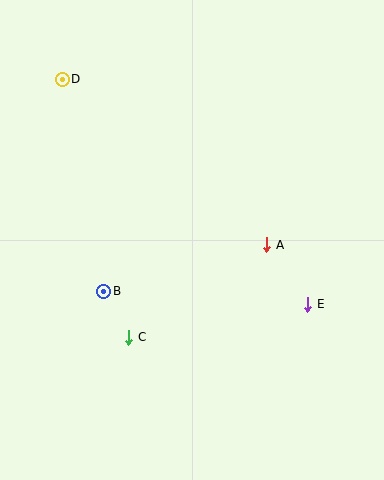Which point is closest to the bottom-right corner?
Point E is closest to the bottom-right corner.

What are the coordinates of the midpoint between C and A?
The midpoint between C and A is at (198, 291).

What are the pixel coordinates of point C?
Point C is at (129, 337).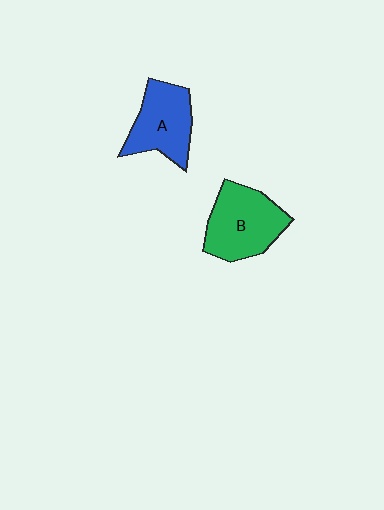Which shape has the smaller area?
Shape A (blue).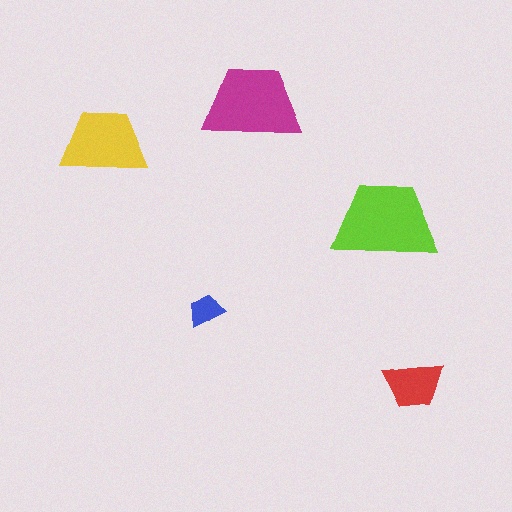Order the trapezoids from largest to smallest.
the lime one, the magenta one, the yellow one, the red one, the blue one.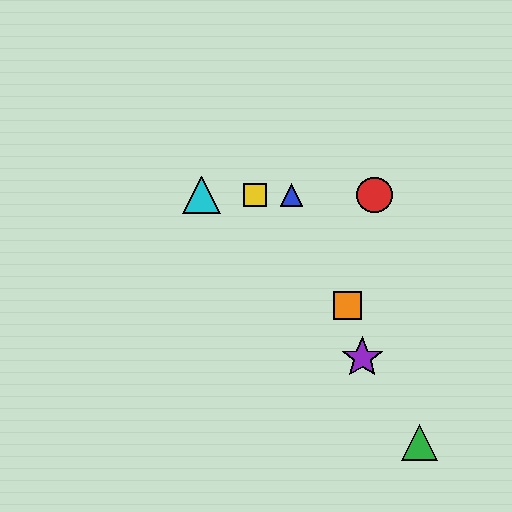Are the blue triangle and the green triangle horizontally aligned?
No, the blue triangle is at y≈195 and the green triangle is at y≈443.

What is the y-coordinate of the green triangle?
The green triangle is at y≈443.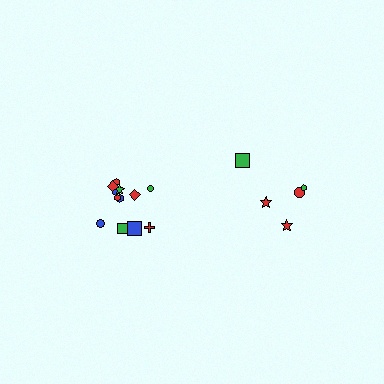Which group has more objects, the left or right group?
The left group.